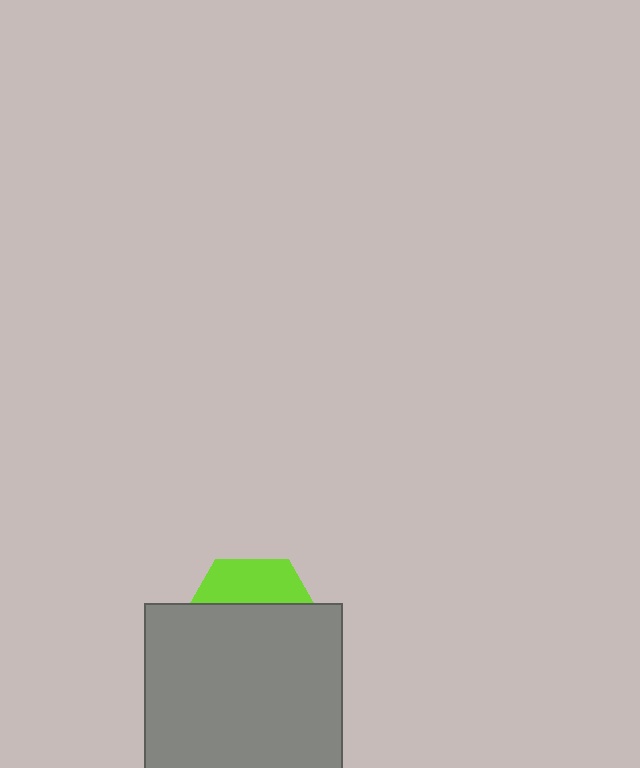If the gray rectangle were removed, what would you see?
You would see the complete lime hexagon.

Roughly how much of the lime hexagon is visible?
A small part of it is visible (roughly 31%).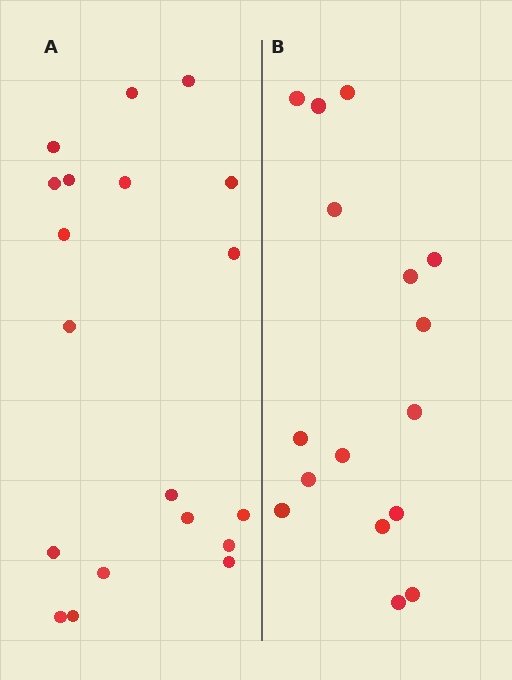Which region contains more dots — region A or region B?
Region A (the left region) has more dots.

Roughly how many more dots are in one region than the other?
Region A has just a few more — roughly 2 or 3 more dots than region B.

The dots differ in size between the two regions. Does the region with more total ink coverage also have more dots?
No. Region B has more total ink coverage because its dots are larger, but region A actually contains more individual dots. Total area can be misleading — the number of items is what matters here.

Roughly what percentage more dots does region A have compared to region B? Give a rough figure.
About 20% more.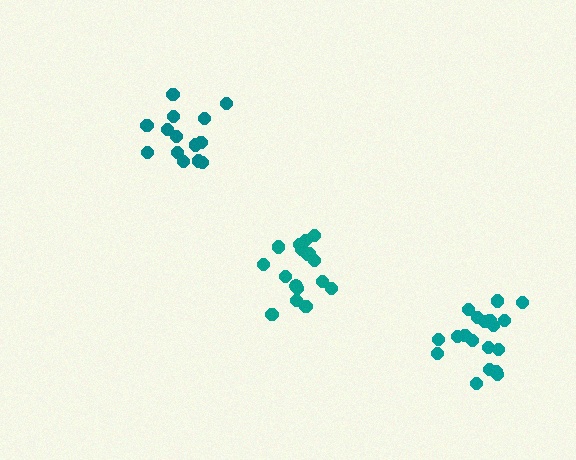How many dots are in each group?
Group 1: 19 dots, Group 2: 17 dots, Group 3: 14 dots (50 total).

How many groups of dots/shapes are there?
There are 3 groups.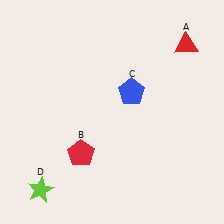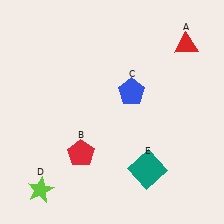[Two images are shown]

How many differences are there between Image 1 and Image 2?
There is 1 difference between the two images.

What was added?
A teal square (E) was added in Image 2.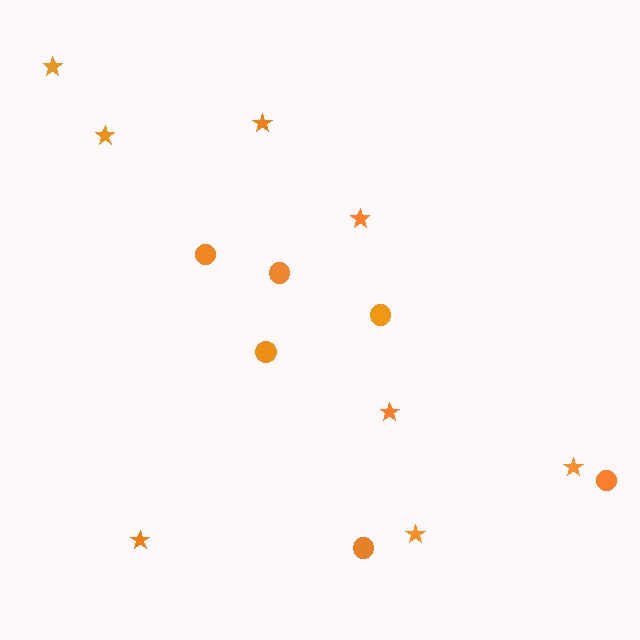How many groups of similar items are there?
There are 2 groups: one group of circles (6) and one group of stars (8).